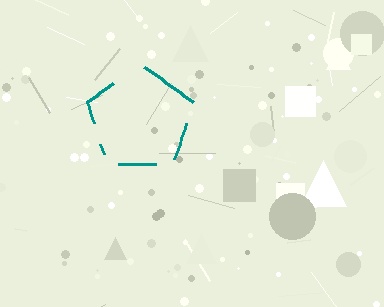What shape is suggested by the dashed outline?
The dashed outline suggests a pentagon.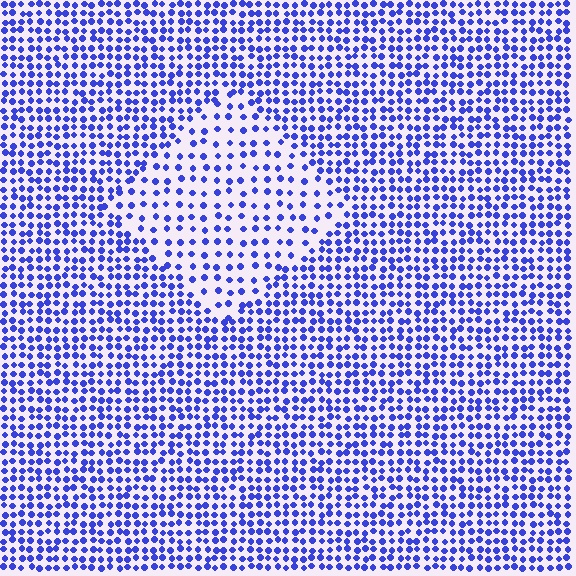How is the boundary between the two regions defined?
The boundary is defined by a change in element density (approximately 2.0x ratio). All elements are the same color, size, and shape.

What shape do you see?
I see a diamond.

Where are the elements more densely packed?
The elements are more densely packed outside the diamond boundary.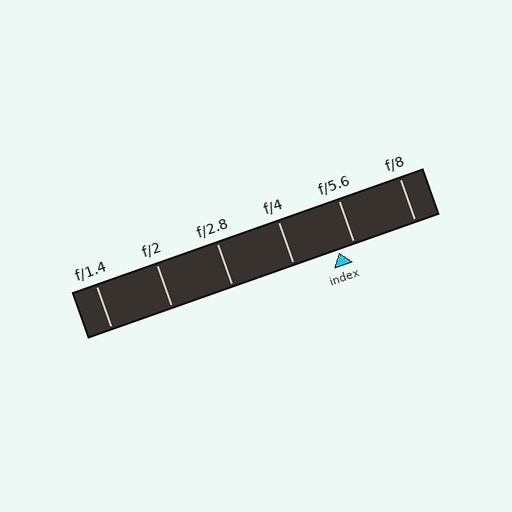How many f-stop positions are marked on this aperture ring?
There are 6 f-stop positions marked.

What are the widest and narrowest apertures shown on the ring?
The widest aperture shown is f/1.4 and the narrowest is f/8.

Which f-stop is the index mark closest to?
The index mark is closest to f/5.6.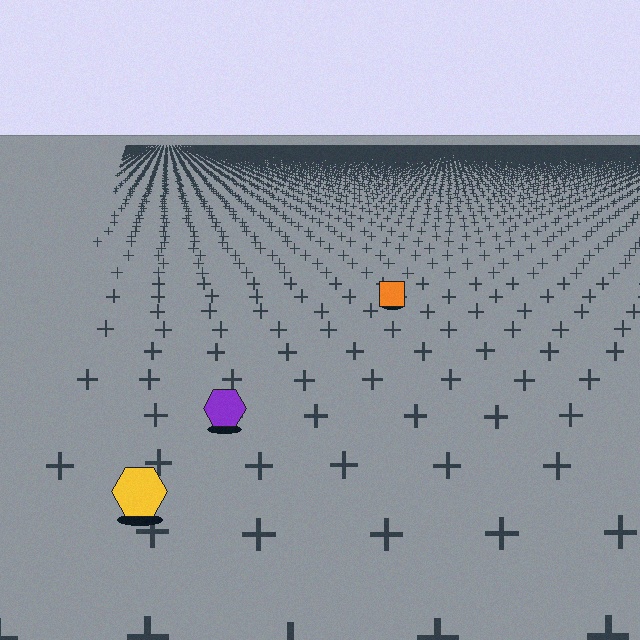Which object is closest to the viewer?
The yellow hexagon is closest. The texture marks near it are larger and more spread out.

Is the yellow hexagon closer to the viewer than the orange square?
Yes. The yellow hexagon is closer — you can tell from the texture gradient: the ground texture is coarser near it.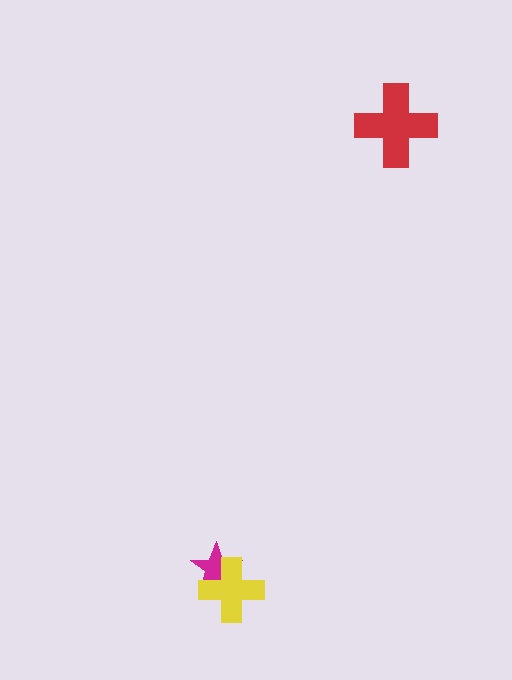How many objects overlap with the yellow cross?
1 object overlaps with the yellow cross.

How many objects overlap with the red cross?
0 objects overlap with the red cross.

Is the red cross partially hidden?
No, no other shape covers it.